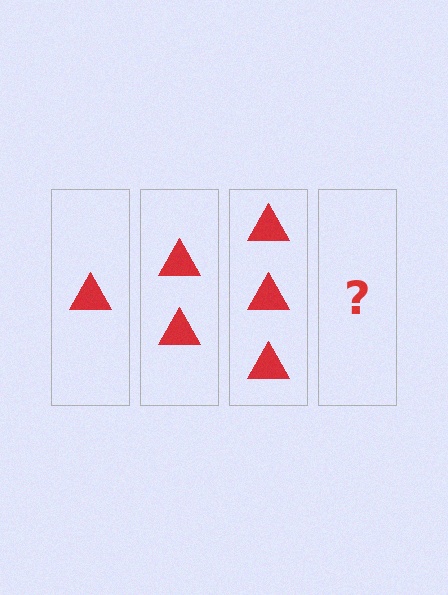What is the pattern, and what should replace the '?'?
The pattern is that each step adds one more triangle. The '?' should be 4 triangles.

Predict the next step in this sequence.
The next step is 4 triangles.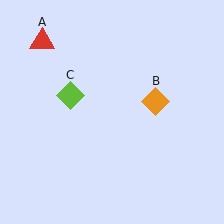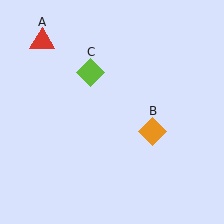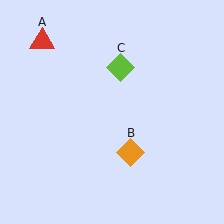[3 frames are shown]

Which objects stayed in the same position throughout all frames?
Red triangle (object A) remained stationary.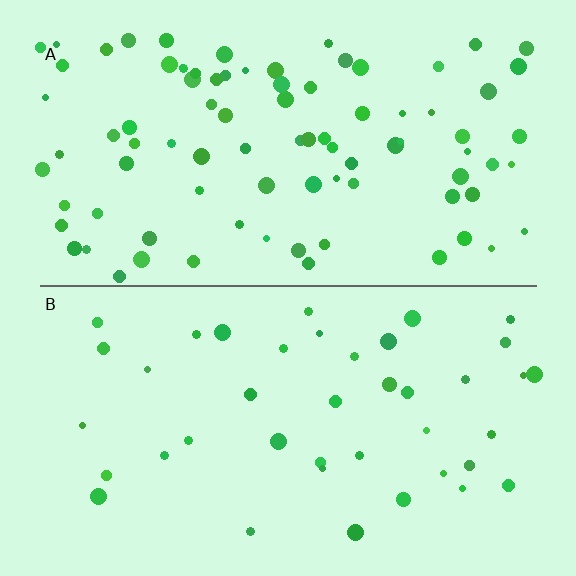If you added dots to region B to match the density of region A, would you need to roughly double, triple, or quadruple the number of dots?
Approximately double.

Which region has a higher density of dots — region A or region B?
A (the top).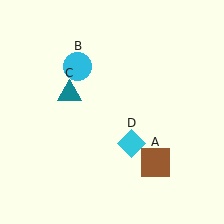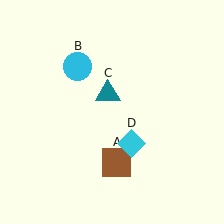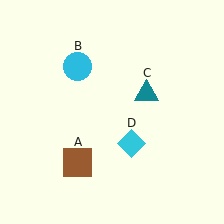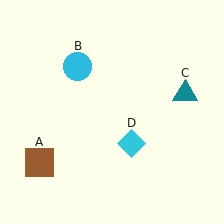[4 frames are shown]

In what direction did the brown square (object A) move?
The brown square (object A) moved left.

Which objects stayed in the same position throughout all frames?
Cyan circle (object B) and cyan diamond (object D) remained stationary.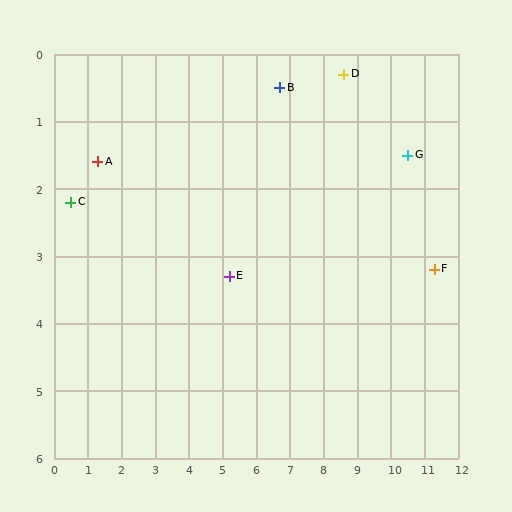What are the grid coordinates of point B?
Point B is at approximately (6.7, 0.5).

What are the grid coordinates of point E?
Point E is at approximately (5.2, 3.3).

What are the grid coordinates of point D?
Point D is at approximately (8.6, 0.3).